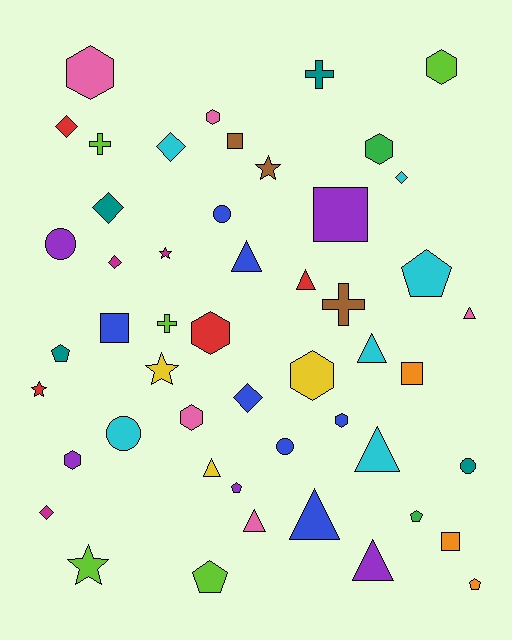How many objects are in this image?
There are 50 objects.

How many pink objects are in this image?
There are 5 pink objects.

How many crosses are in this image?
There are 4 crosses.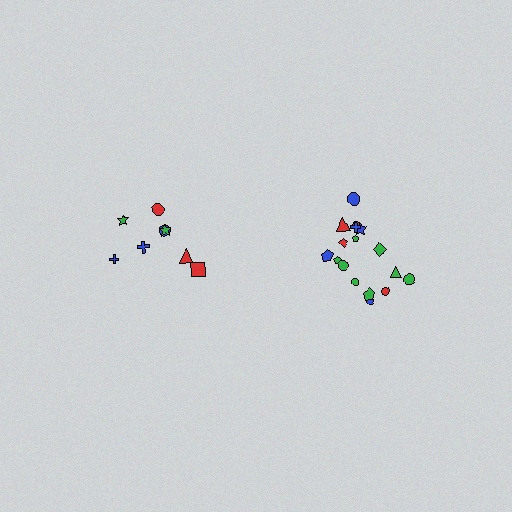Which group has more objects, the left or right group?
The right group.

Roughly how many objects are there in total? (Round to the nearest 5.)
Roughly 25 objects in total.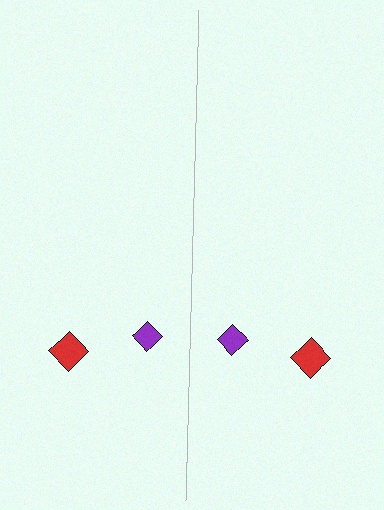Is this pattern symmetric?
Yes, this pattern has bilateral (reflection) symmetry.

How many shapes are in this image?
There are 4 shapes in this image.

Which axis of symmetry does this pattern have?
The pattern has a vertical axis of symmetry running through the center of the image.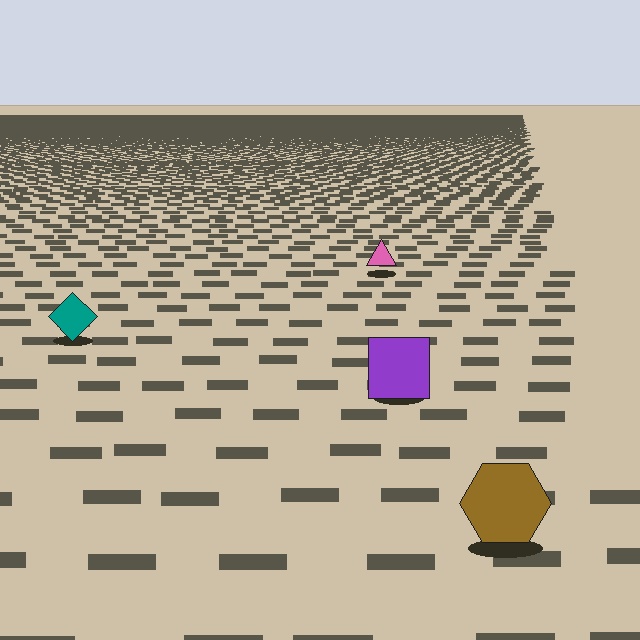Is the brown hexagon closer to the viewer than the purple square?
Yes. The brown hexagon is closer — you can tell from the texture gradient: the ground texture is coarser near it.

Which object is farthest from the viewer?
The pink triangle is farthest from the viewer. It appears smaller and the ground texture around it is denser.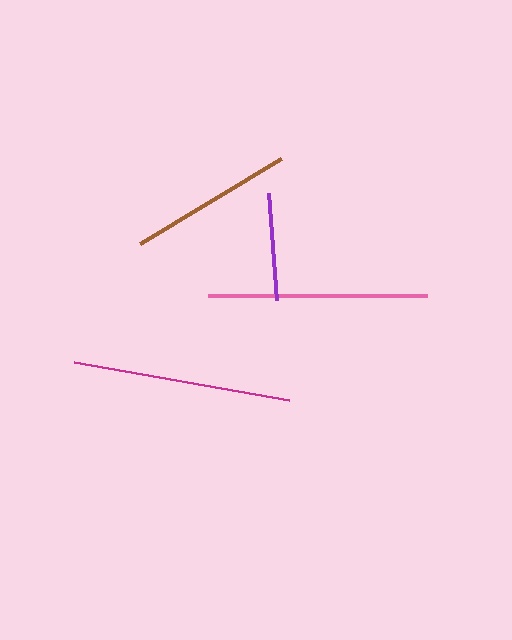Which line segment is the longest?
The pink line is the longest at approximately 219 pixels.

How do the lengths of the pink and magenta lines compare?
The pink and magenta lines are approximately the same length.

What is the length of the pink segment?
The pink segment is approximately 219 pixels long.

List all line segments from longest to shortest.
From longest to shortest: pink, magenta, brown, purple.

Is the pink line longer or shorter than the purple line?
The pink line is longer than the purple line.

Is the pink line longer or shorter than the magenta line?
The pink line is longer than the magenta line.